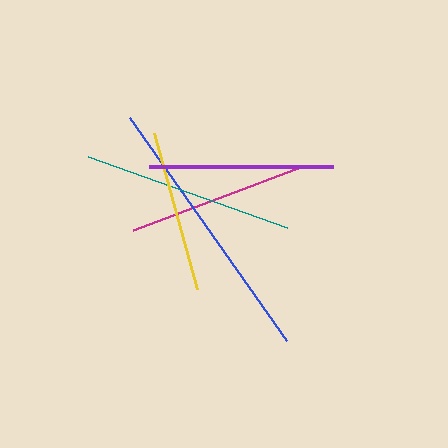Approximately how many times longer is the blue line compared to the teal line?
The blue line is approximately 1.3 times the length of the teal line.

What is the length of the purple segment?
The purple segment is approximately 184 pixels long.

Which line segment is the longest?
The blue line is the longest at approximately 272 pixels.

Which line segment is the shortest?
The yellow line is the shortest at approximately 162 pixels.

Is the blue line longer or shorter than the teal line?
The blue line is longer than the teal line.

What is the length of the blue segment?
The blue segment is approximately 272 pixels long.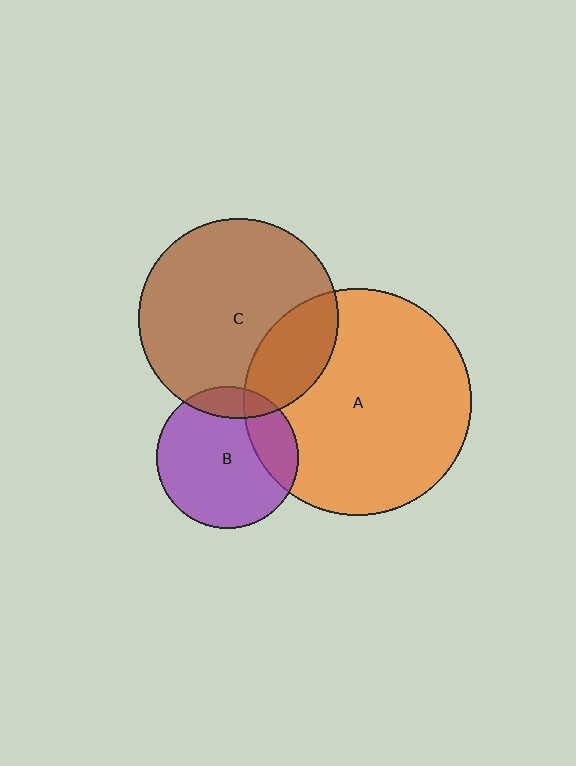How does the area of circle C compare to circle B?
Approximately 2.0 times.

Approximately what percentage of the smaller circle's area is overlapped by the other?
Approximately 15%.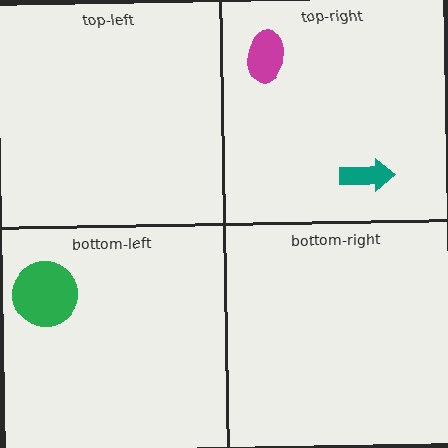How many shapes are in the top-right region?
2.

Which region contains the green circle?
The bottom-left region.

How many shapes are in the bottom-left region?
1.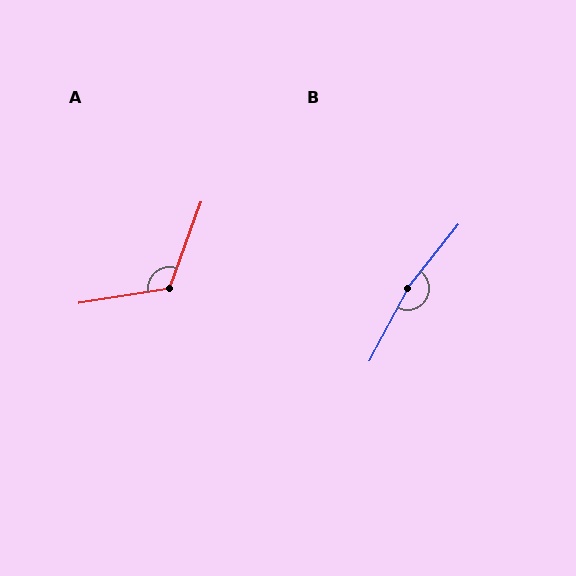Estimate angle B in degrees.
Approximately 169 degrees.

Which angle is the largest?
B, at approximately 169 degrees.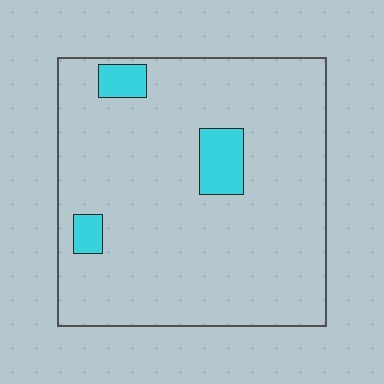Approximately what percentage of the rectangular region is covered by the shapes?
Approximately 10%.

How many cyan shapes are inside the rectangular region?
3.